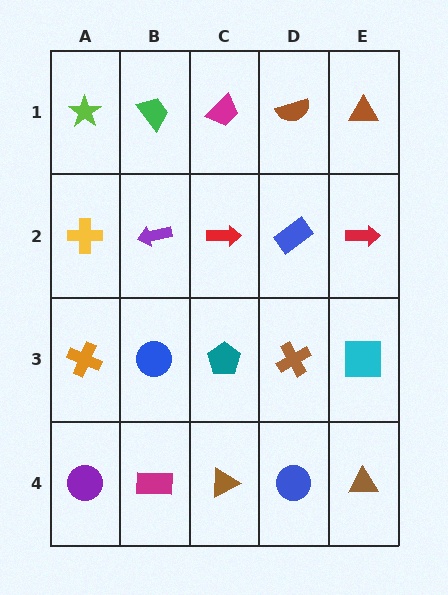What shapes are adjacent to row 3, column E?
A red arrow (row 2, column E), a brown triangle (row 4, column E), a brown cross (row 3, column D).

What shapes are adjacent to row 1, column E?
A red arrow (row 2, column E), a brown semicircle (row 1, column D).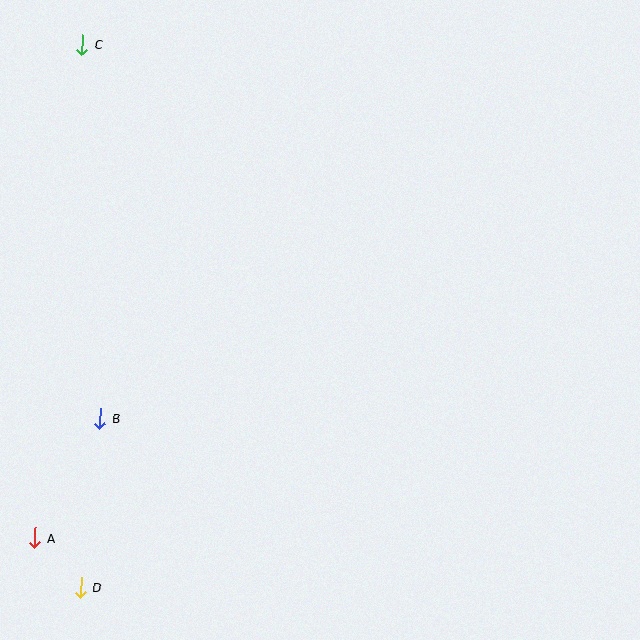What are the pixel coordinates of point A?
Point A is at (35, 538).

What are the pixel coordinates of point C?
Point C is at (82, 45).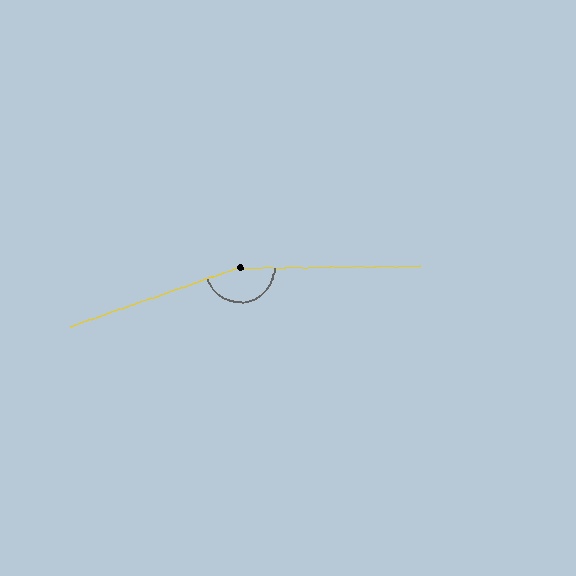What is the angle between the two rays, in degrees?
Approximately 161 degrees.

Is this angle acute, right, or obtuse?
It is obtuse.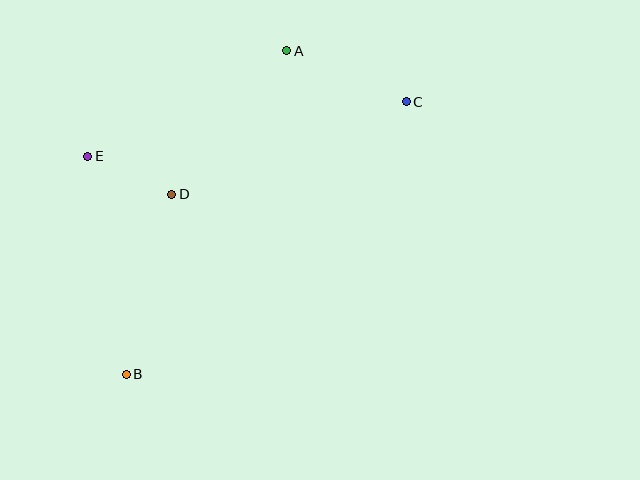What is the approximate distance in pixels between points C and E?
The distance between C and E is approximately 323 pixels.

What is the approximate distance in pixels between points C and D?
The distance between C and D is approximately 252 pixels.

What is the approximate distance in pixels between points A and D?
The distance between A and D is approximately 184 pixels.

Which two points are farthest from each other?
Points B and C are farthest from each other.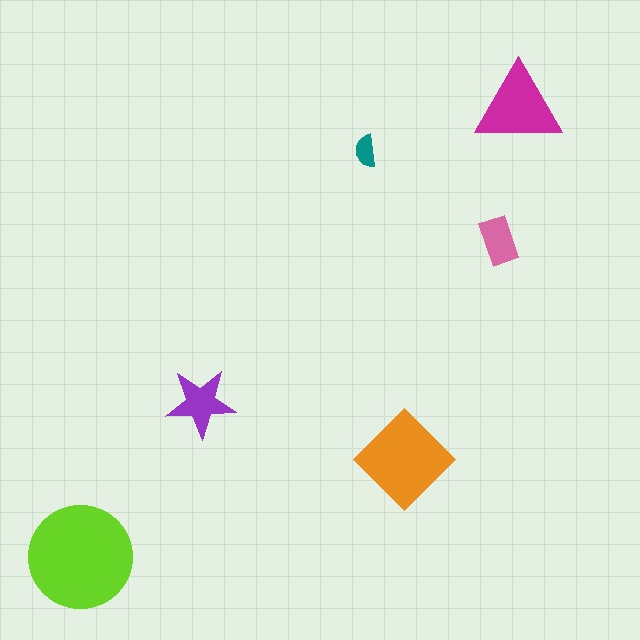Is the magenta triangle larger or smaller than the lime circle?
Smaller.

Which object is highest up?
The magenta triangle is topmost.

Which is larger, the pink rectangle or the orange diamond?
The orange diamond.